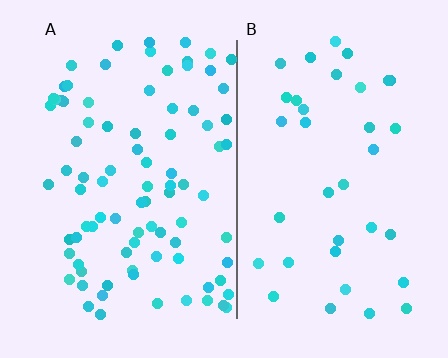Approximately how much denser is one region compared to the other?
Approximately 2.4× — region A over region B.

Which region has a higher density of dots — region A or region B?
A (the left).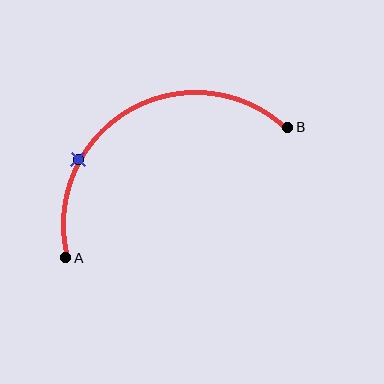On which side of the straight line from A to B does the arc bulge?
The arc bulges above the straight line connecting A and B.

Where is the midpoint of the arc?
The arc midpoint is the point on the curve farthest from the straight line joining A and B. It sits above that line.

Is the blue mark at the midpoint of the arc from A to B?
No. The blue mark lies on the arc but is closer to endpoint A. The arc midpoint would be at the point on the curve equidistant along the arc from both A and B.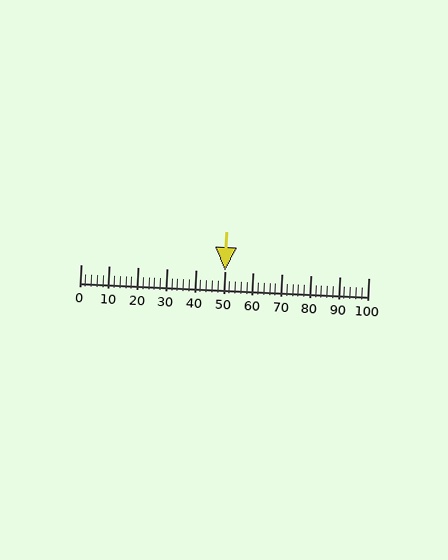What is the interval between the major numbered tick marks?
The major tick marks are spaced 10 units apart.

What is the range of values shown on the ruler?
The ruler shows values from 0 to 100.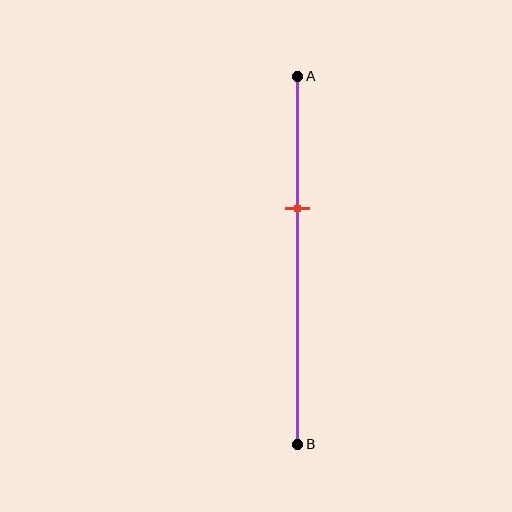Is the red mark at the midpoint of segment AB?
No, the mark is at about 35% from A, not at the 50% midpoint.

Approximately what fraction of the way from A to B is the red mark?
The red mark is approximately 35% of the way from A to B.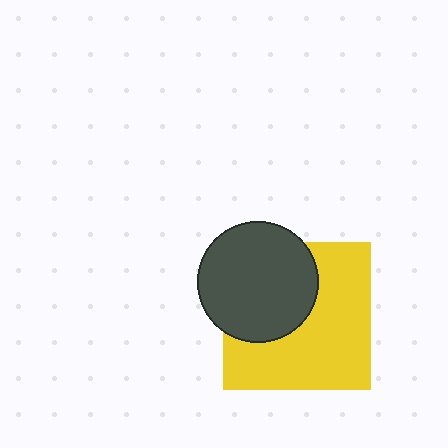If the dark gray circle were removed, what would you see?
You would see the complete yellow square.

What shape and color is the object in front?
The object in front is a dark gray circle.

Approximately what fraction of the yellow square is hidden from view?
Roughly 39% of the yellow square is hidden behind the dark gray circle.